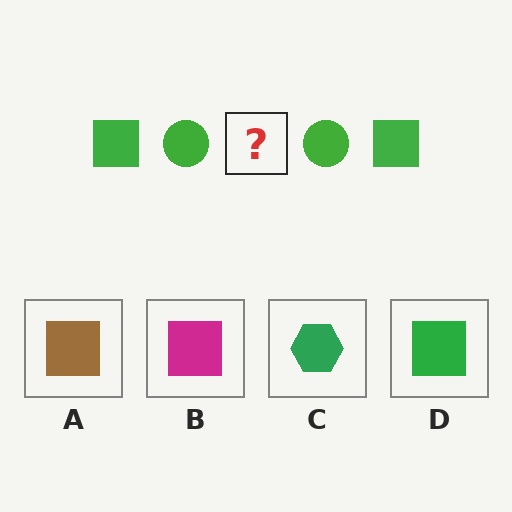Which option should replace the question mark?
Option D.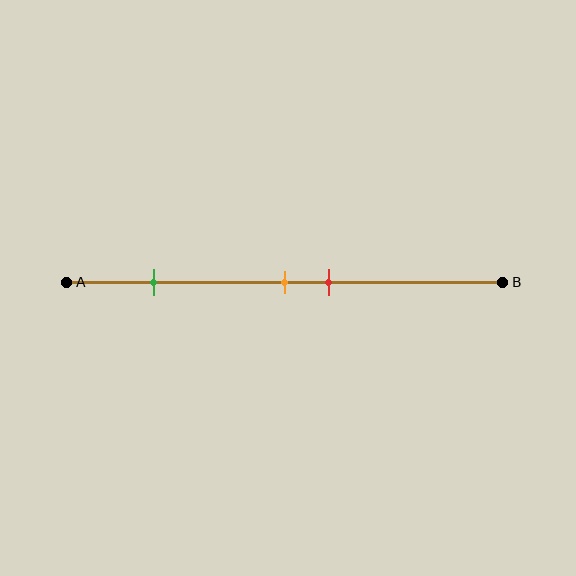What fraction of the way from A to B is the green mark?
The green mark is approximately 20% (0.2) of the way from A to B.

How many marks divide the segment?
There are 3 marks dividing the segment.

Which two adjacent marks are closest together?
The orange and red marks are the closest adjacent pair.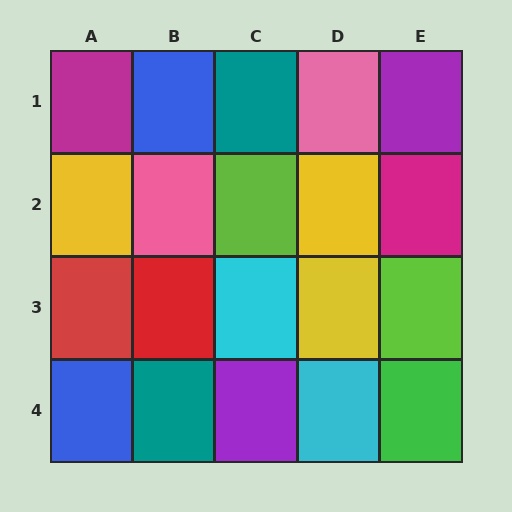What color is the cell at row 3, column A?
Red.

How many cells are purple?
2 cells are purple.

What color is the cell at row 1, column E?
Purple.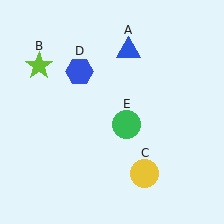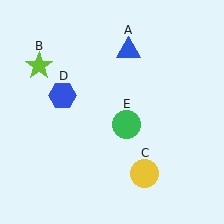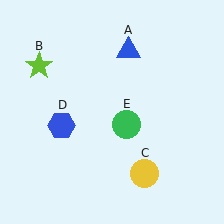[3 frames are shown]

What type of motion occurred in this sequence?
The blue hexagon (object D) rotated counterclockwise around the center of the scene.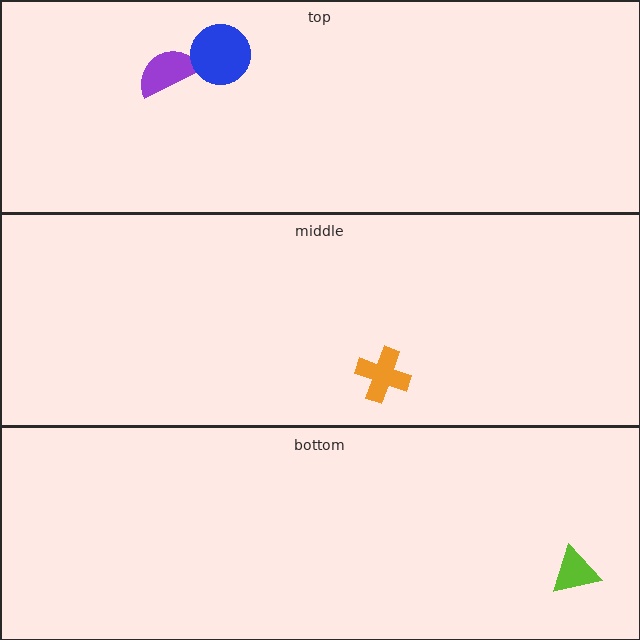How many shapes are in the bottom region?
1.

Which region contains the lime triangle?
The bottom region.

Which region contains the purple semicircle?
The top region.